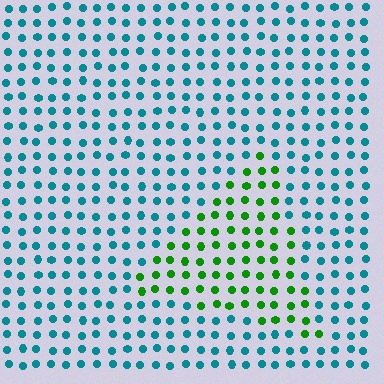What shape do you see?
I see a triangle.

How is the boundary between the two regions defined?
The boundary is defined purely by a slight shift in hue (about 64 degrees). Spacing, size, and orientation are identical on both sides.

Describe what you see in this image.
The image is filled with small teal elements in a uniform arrangement. A triangle-shaped region is visible where the elements are tinted to a slightly different hue, forming a subtle color boundary.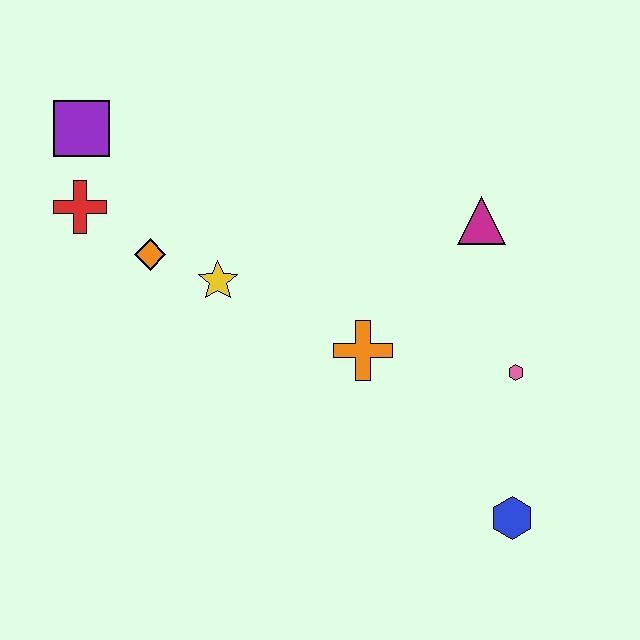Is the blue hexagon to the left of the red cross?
No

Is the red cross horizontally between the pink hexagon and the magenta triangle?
No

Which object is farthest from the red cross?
The blue hexagon is farthest from the red cross.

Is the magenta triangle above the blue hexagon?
Yes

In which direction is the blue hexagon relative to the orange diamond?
The blue hexagon is to the right of the orange diamond.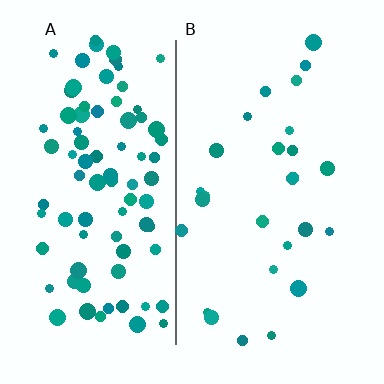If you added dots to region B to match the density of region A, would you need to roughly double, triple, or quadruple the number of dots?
Approximately triple.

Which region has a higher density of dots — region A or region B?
A (the left).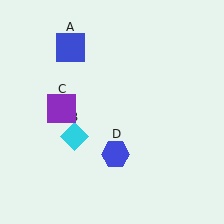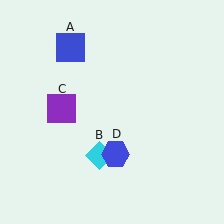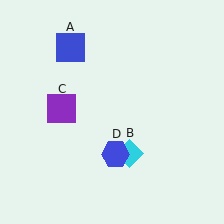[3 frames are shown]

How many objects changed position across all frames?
1 object changed position: cyan diamond (object B).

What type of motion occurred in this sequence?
The cyan diamond (object B) rotated counterclockwise around the center of the scene.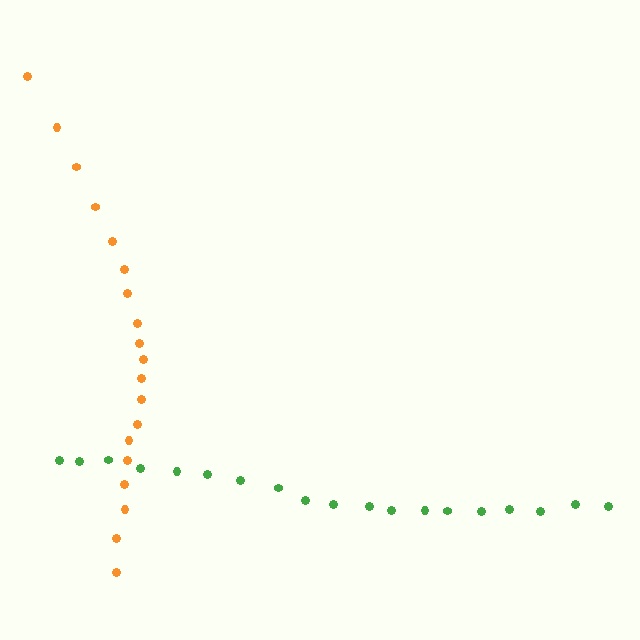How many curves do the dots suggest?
There are 2 distinct paths.